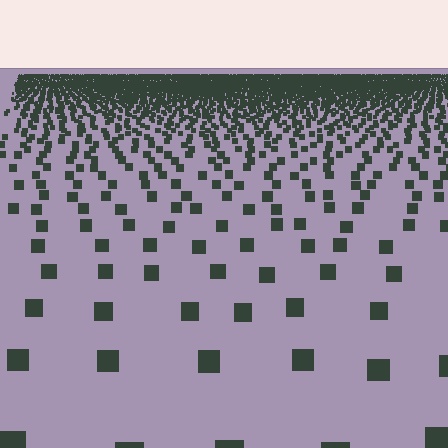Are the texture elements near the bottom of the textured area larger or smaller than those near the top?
Larger. Near the bottom, elements are closer to the viewer and appear at a bigger on-screen size.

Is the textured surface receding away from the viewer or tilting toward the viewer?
The surface is receding away from the viewer. Texture elements get smaller and denser toward the top.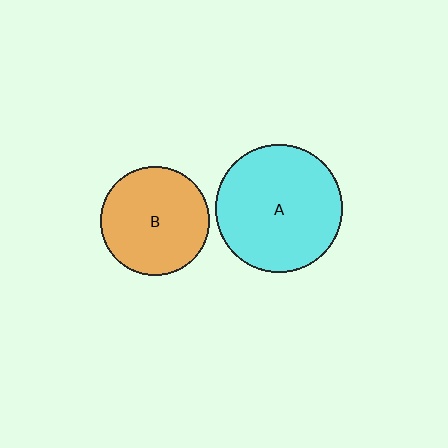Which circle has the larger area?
Circle A (cyan).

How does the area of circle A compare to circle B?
Approximately 1.4 times.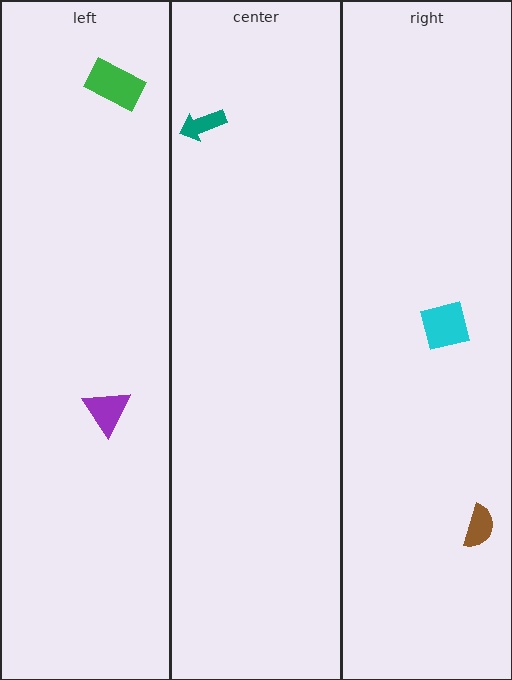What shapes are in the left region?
The green rectangle, the purple triangle.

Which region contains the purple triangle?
The left region.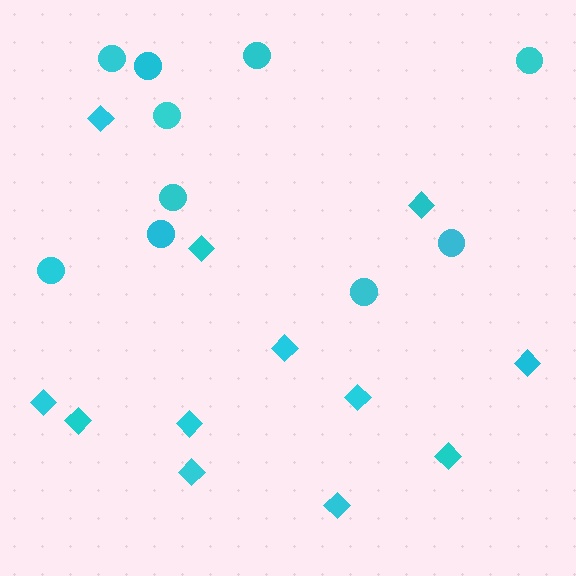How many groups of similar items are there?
There are 2 groups: one group of diamonds (12) and one group of circles (10).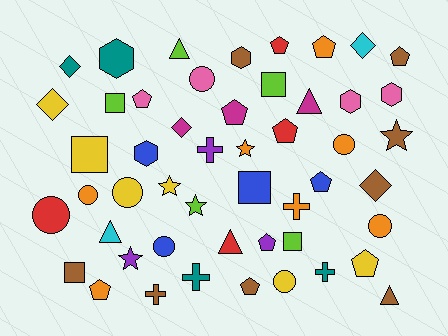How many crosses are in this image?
There are 5 crosses.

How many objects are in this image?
There are 50 objects.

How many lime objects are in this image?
There are 5 lime objects.